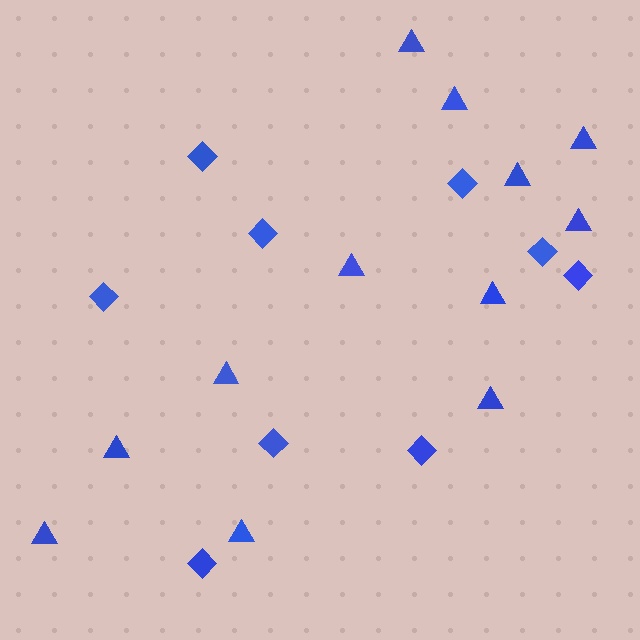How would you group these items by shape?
There are 2 groups: one group of diamonds (9) and one group of triangles (12).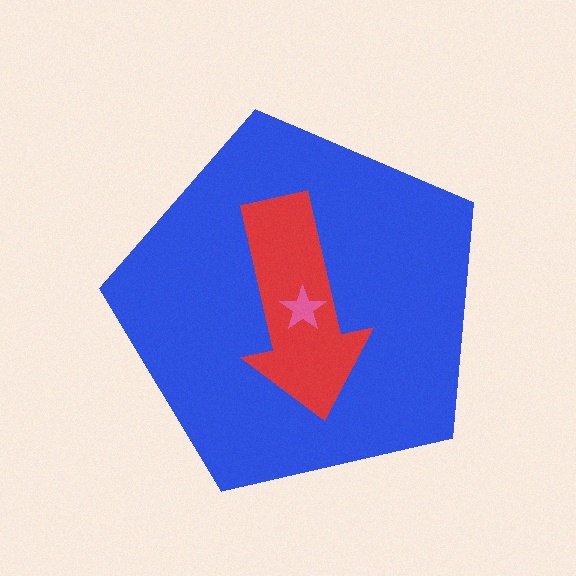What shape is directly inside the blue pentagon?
The red arrow.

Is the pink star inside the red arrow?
Yes.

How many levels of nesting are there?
3.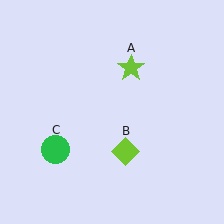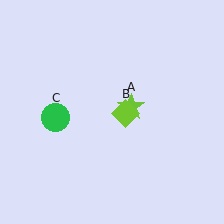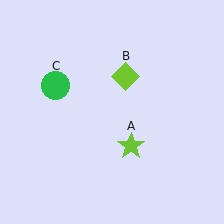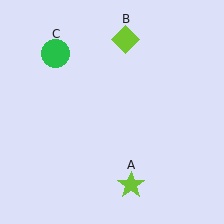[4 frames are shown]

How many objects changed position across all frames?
3 objects changed position: lime star (object A), lime diamond (object B), green circle (object C).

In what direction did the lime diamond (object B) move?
The lime diamond (object B) moved up.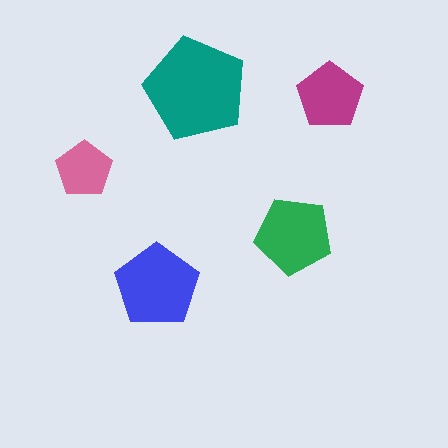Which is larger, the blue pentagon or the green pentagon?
The blue one.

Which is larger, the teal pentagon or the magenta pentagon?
The teal one.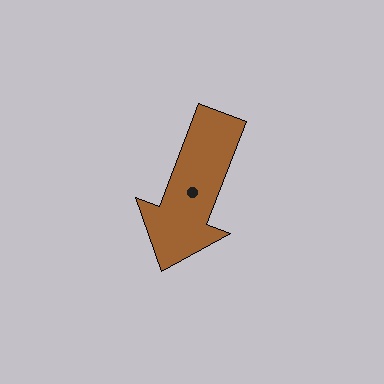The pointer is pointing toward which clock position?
Roughly 7 o'clock.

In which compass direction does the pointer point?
South.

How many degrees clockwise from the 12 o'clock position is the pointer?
Approximately 201 degrees.